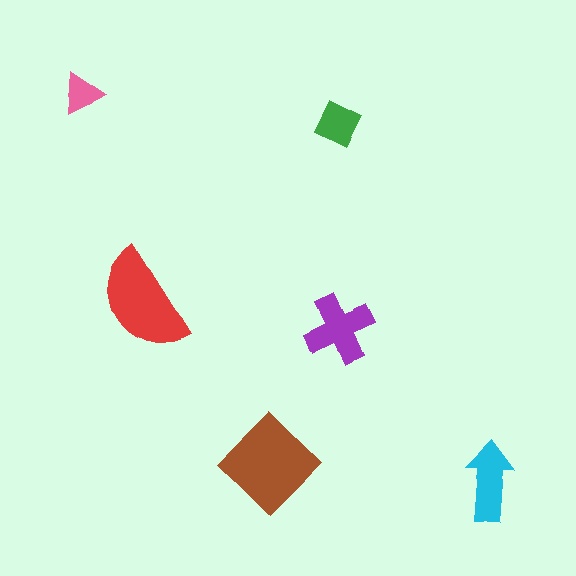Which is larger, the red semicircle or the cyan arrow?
The red semicircle.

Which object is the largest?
The brown diamond.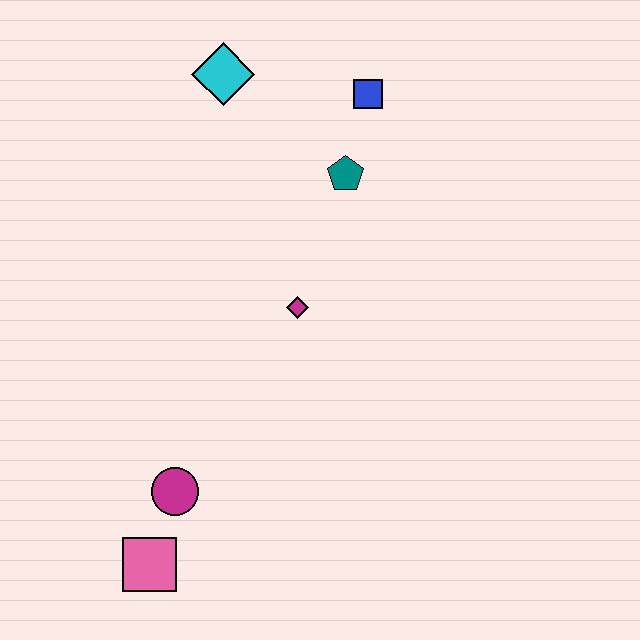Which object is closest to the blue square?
The teal pentagon is closest to the blue square.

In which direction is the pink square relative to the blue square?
The pink square is below the blue square.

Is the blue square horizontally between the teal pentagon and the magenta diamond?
No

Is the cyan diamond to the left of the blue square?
Yes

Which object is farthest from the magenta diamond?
The pink square is farthest from the magenta diamond.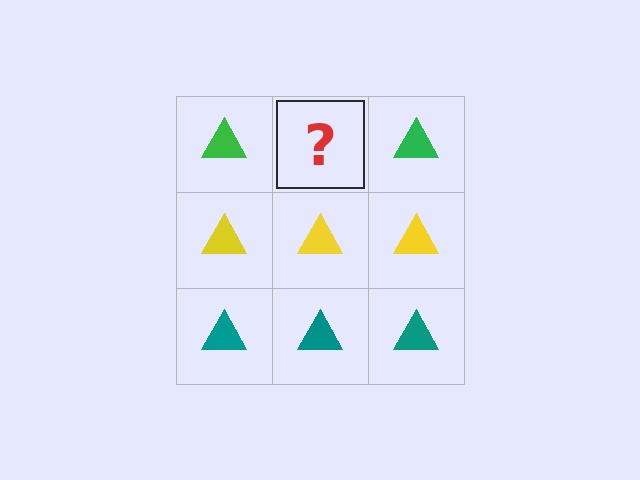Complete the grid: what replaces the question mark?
The question mark should be replaced with a green triangle.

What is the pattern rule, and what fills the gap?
The rule is that each row has a consistent color. The gap should be filled with a green triangle.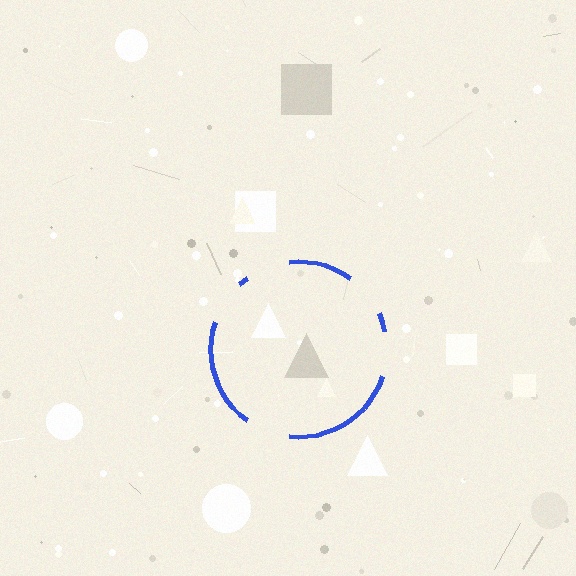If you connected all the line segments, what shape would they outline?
They would outline a circle.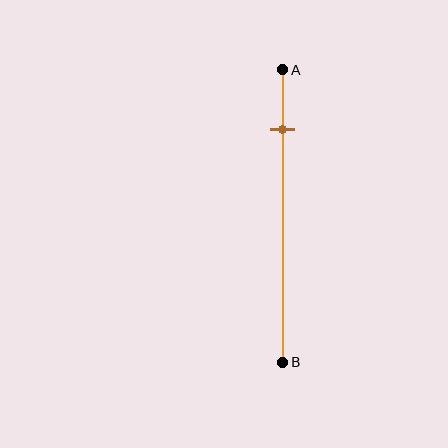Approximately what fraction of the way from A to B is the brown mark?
The brown mark is approximately 20% of the way from A to B.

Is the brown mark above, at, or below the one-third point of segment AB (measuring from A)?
The brown mark is above the one-third point of segment AB.